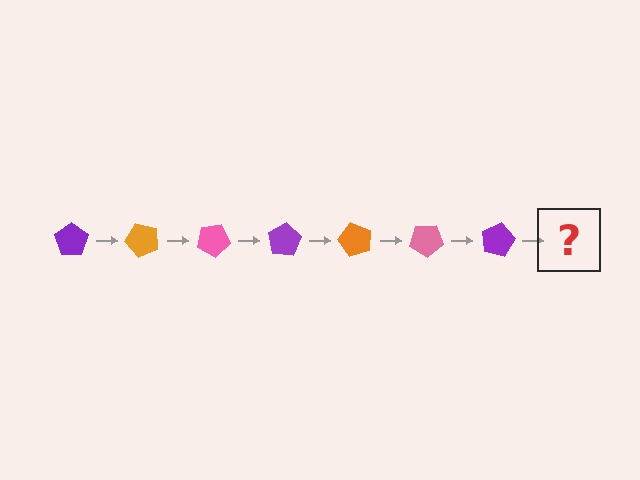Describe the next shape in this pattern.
It should be an orange pentagon, rotated 350 degrees from the start.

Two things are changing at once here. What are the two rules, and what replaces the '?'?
The two rules are that it rotates 50 degrees each step and the color cycles through purple, orange, and pink. The '?' should be an orange pentagon, rotated 350 degrees from the start.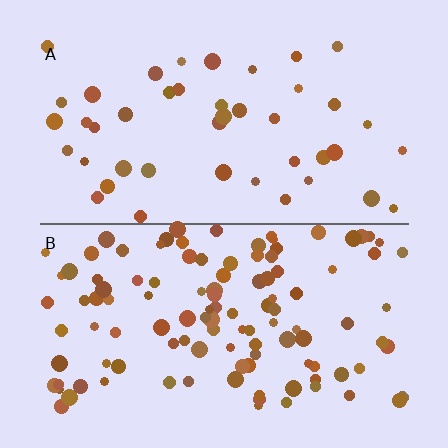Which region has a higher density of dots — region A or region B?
B (the bottom).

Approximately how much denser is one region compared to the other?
Approximately 2.6× — region B over region A.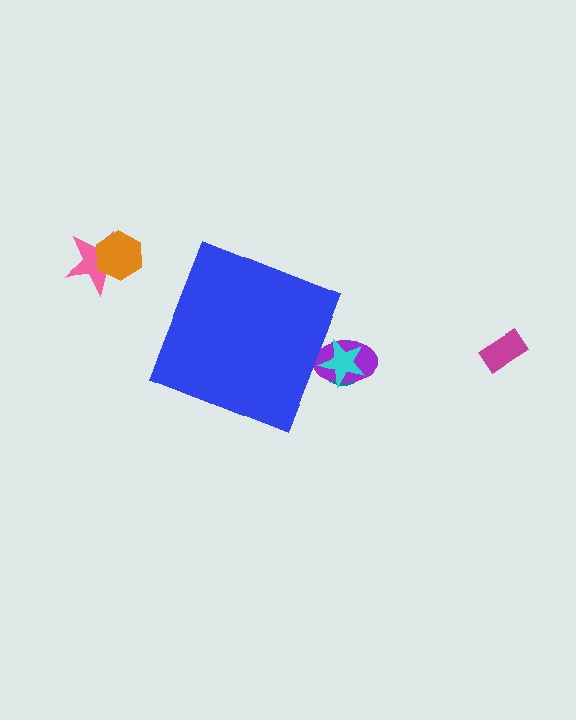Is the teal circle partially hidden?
Yes, the teal circle is partially hidden behind the blue diamond.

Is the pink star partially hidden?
No, the pink star is fully visible.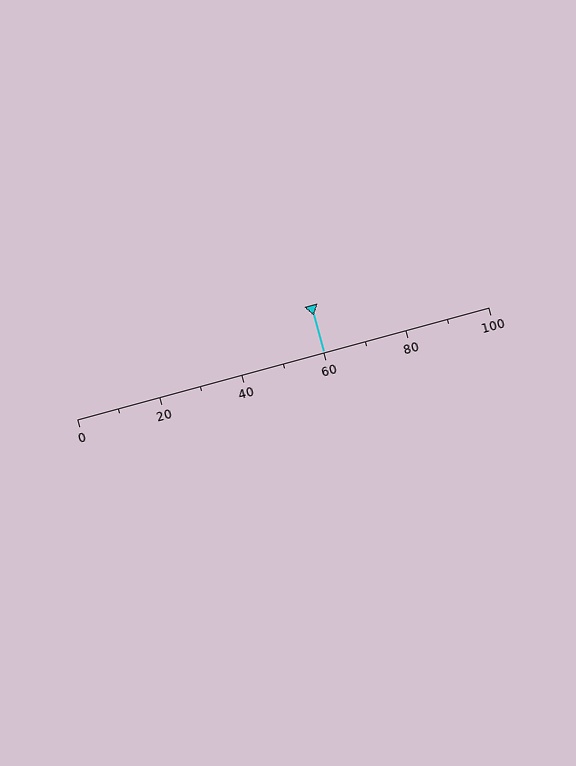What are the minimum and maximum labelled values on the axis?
The axis runs from 0 to 100.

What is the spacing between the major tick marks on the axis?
The major ticks are spaced 20 apart.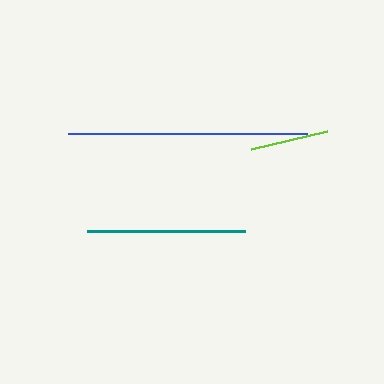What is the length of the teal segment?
The teal segment is approximately 158 pixels long.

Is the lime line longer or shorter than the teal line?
The teal line is longer than the lime line.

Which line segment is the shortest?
The lime line is the shortest at approximately 79 pixels.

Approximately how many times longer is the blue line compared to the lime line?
The blue line is approximately 3.0 times the length of the lime line.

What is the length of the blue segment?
The blue segment is approximately 238 pixels long.